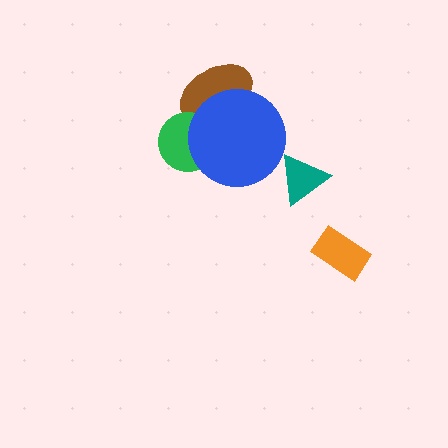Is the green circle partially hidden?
Yes, it is partially covered by another shape.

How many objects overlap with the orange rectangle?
0 objects overlap with the orange rectangle.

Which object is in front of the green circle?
The blue circle is in front of the green circle.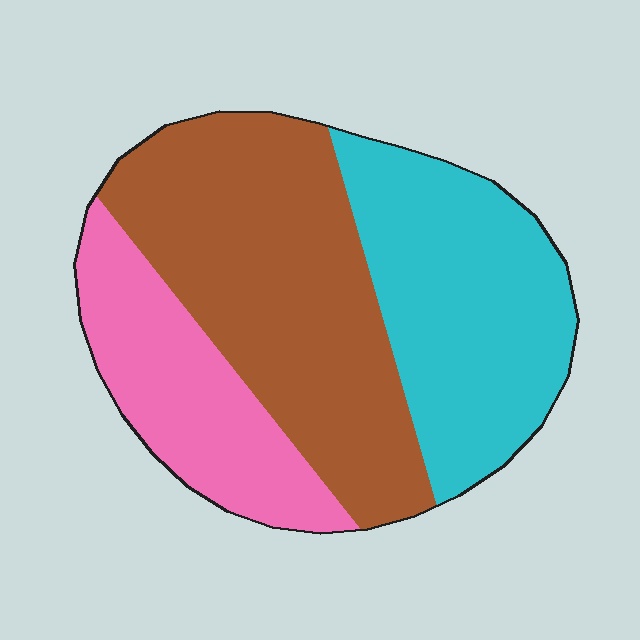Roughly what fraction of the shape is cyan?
Cyan takes up between a quarter and a half of the shape.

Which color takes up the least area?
Pink, at roughly 25%.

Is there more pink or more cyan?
Cyan.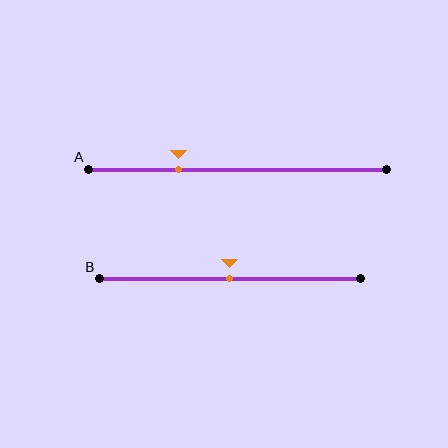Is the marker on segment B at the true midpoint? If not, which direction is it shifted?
Yes, the marker on segment B is at the true midpoint.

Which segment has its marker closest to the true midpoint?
Segment B has its marker closest to the true midpoint.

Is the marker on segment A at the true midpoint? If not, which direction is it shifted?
No, the marker on segment A is shifted to the left by about 20% of the segment length.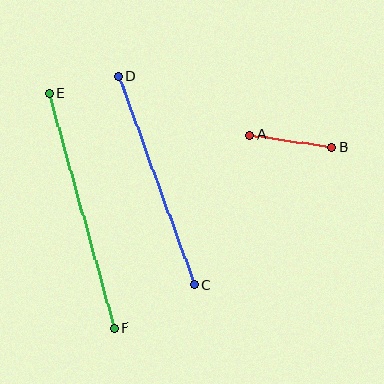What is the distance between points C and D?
The distance is approximately 222 pixels.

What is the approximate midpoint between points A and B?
The midpoint is at approximately (291, 141) pixels.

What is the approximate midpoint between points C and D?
The midpoint is at approximately (156, 181) pixels.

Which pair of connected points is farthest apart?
Points E and F are farthest apart.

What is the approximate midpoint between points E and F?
The midpoint is at approximately (82, 211) pixels.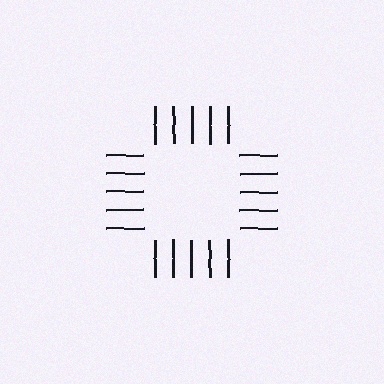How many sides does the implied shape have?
4 sides — the line-ends trace a square.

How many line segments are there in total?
20 — 5 along each of the 4 edges.